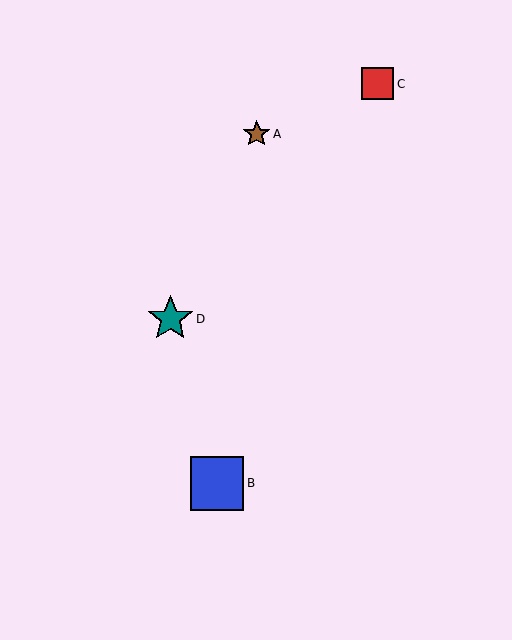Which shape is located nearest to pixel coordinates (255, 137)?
The brown star (labeled A) at (257, 134) is nearest to that location.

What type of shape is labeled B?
Shape B is a blue square.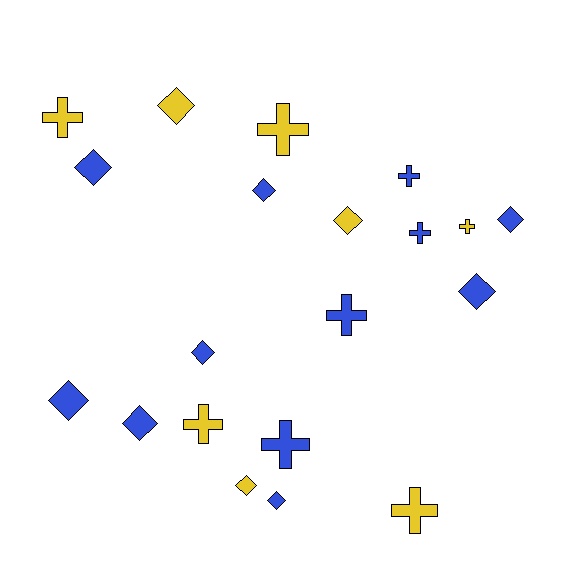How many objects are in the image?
There are 20 objects.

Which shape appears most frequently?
Diamond, with 11 objects.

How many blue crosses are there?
There are 4 blue crosses.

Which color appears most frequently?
Blue, with 12 objects.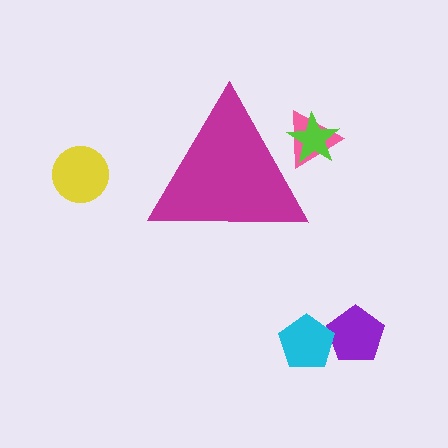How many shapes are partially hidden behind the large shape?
2 shapes are partially hidden.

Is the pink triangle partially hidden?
Yes, the pink triangle is partially hidden behind the magenta triangle.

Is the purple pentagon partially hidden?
No, the purple pentagon is fully visible.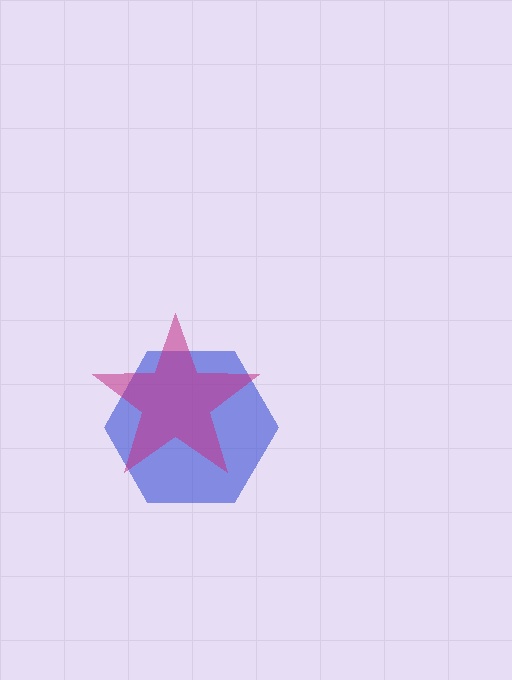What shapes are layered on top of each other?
The layered shapes are: a blue hexagon, a magenta star.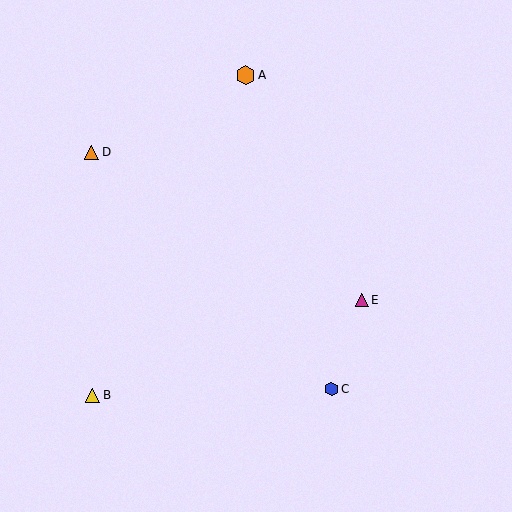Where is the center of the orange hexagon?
The center of the orange hexagon is at (246, 75).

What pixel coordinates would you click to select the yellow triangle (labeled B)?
Click at (93, 395) to select the yellow triangle B.